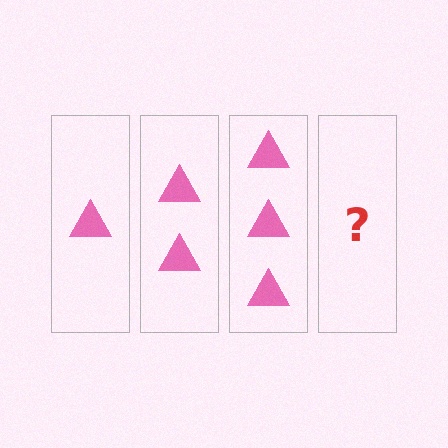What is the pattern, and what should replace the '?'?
The pattern is that each step adds one more triangle. The '?' should be 4 triangles.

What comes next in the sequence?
The next element should be 4 triangles.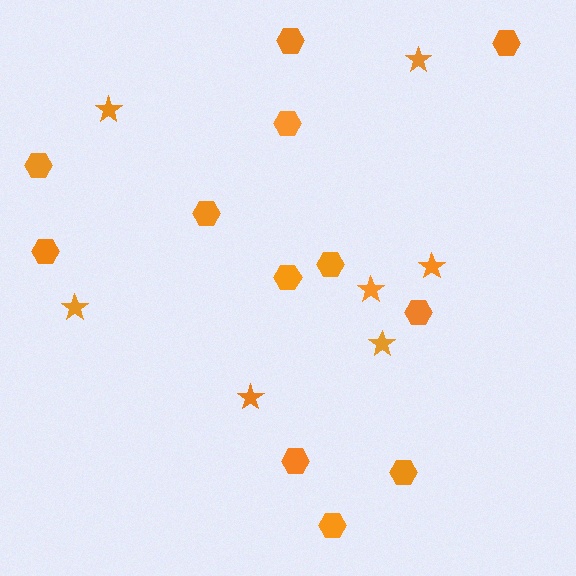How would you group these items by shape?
There are 2 groups: one group of stars (7) and one group of hexagons (12).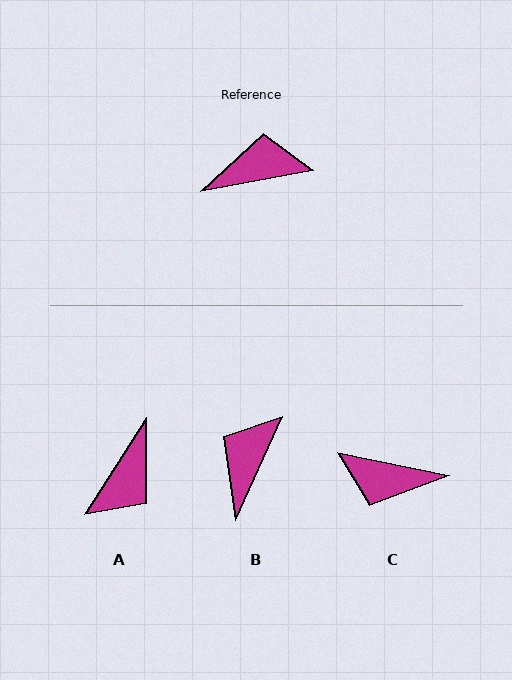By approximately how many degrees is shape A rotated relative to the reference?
Approximately 133 degrees clockwise.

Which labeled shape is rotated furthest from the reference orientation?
C, about 158 degrees away.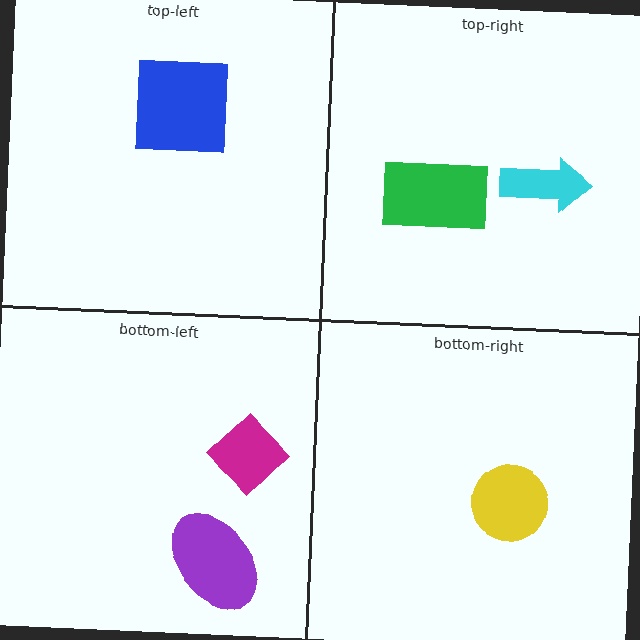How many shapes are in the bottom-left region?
2.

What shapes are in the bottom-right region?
The yellow circle.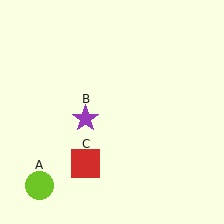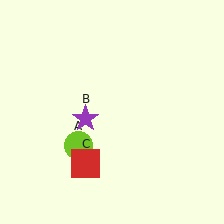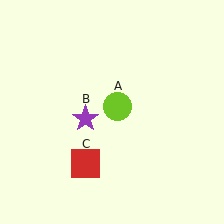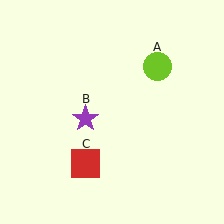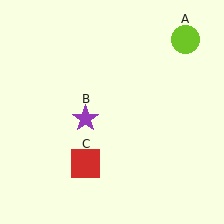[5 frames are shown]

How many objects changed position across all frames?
1 object changed position: lime circle (object A).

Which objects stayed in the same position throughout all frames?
Purple star (object B) and red square (object C) remained stationary.